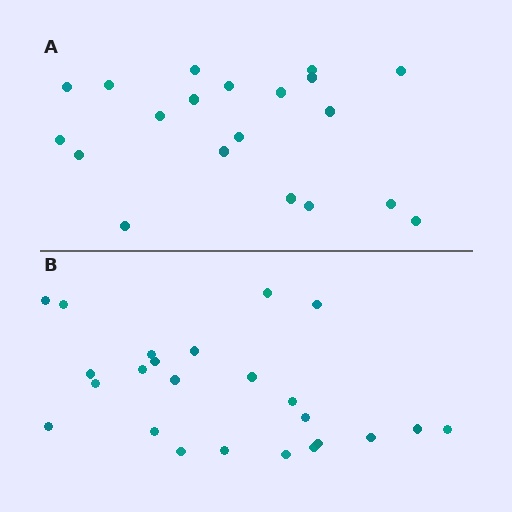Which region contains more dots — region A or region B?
Region B (the bottom region) has more dots.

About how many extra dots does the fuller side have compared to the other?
Region B has about 4 more dots than region A.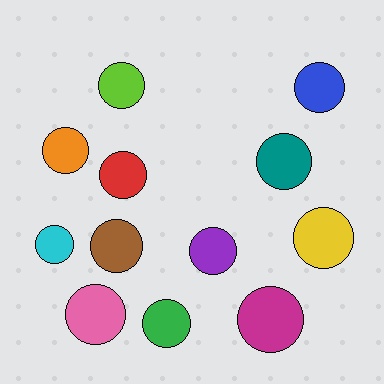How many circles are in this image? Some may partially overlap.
There are 12 circles.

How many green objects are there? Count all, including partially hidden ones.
There is 1 green object.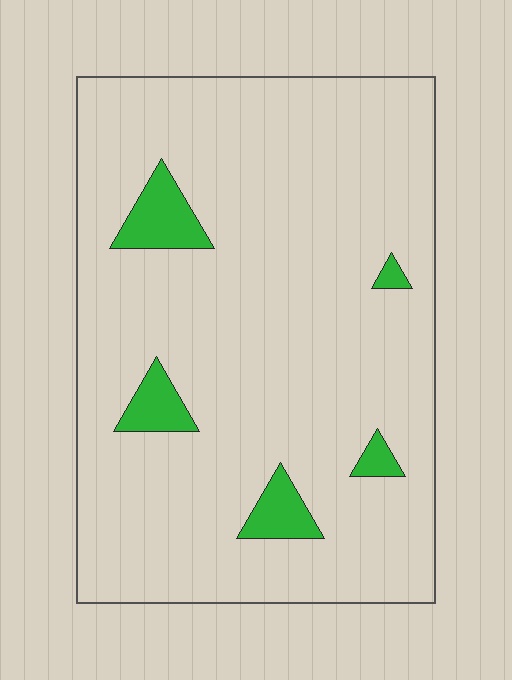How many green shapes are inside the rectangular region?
5.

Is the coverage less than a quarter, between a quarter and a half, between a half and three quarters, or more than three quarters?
Less than a quarter.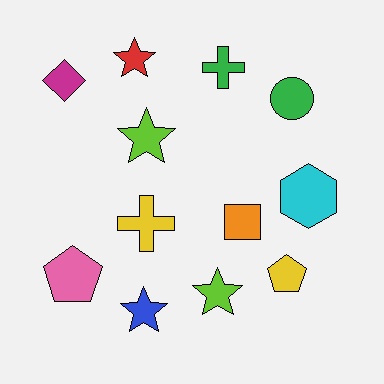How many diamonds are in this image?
There is 1 diamond.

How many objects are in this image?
There are 12 objects.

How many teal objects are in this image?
There are no teal objects.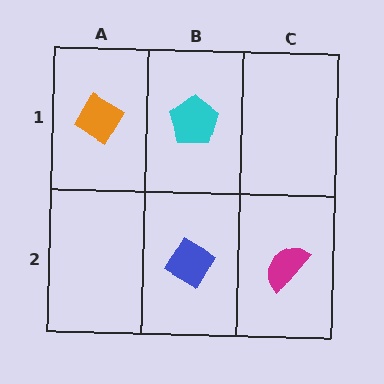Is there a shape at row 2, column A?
No, that cell is empty.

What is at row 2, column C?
A magenta semicircle.